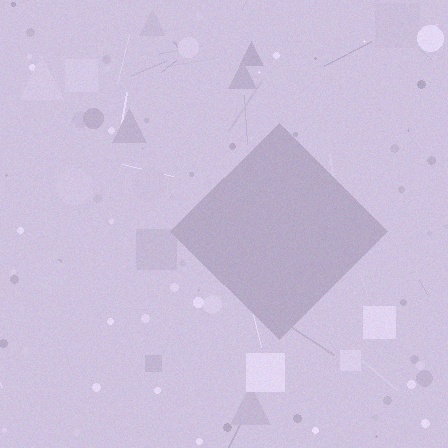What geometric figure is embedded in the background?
A diamond is embedded in the background.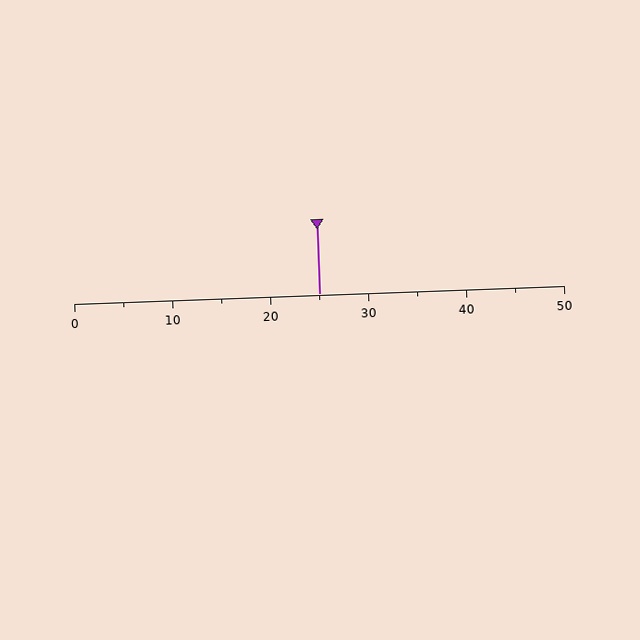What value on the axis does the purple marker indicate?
The marker indicates approximately 25.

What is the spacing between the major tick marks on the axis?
The major ticks are spaced 10 apart.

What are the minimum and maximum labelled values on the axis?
The axis runs from 0 to 50.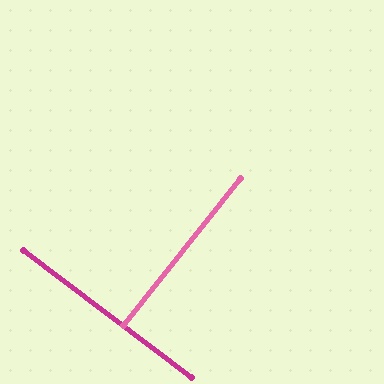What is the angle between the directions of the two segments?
Approximately 89 degrees.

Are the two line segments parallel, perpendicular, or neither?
Perpendicular — they meet at approximately 89°.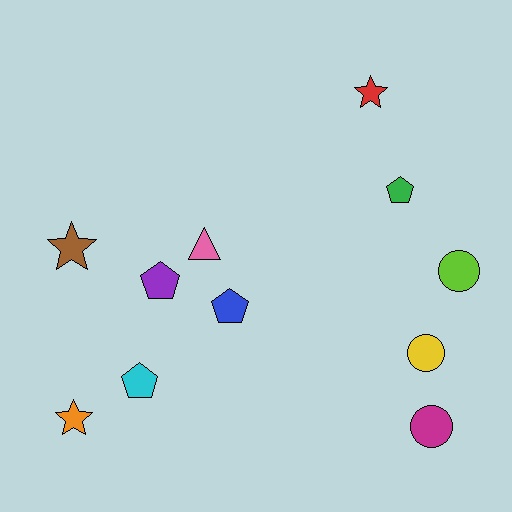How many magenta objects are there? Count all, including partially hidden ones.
There is 1 magenta object.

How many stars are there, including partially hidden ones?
There are 3 stars.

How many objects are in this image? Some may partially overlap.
There are 11 objects.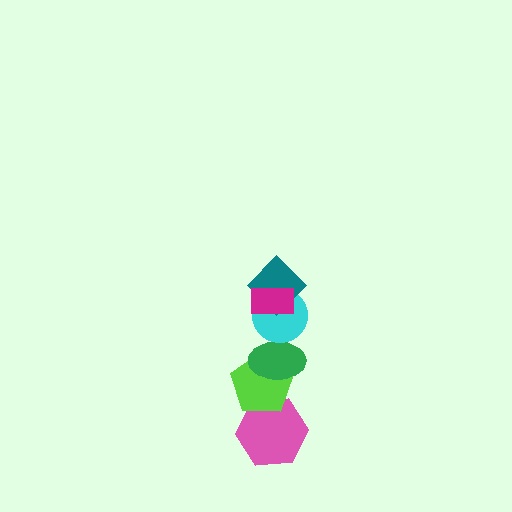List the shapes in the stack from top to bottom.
From top to bottom: the magenta rectangle, the teal diamond, the cyan circle, the green ellipse, the lime pentagon, the pink hexagon.